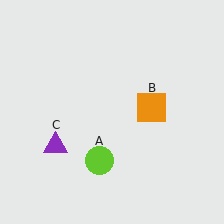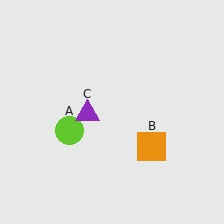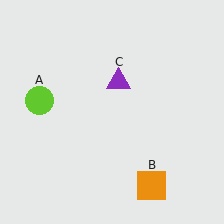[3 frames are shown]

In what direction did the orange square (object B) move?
The orange square (object B) moved down.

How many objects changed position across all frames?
3 objects changed position: lime circle (object A), orange square (object B), purple triangle (object C).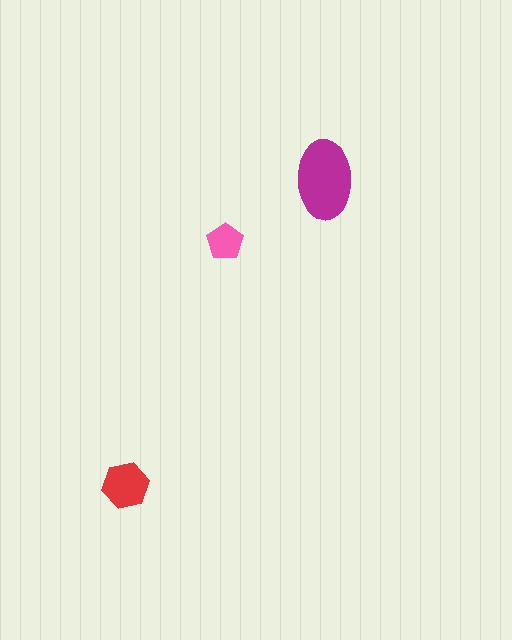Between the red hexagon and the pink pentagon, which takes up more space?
The red hexagon.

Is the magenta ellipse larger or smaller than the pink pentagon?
Larger.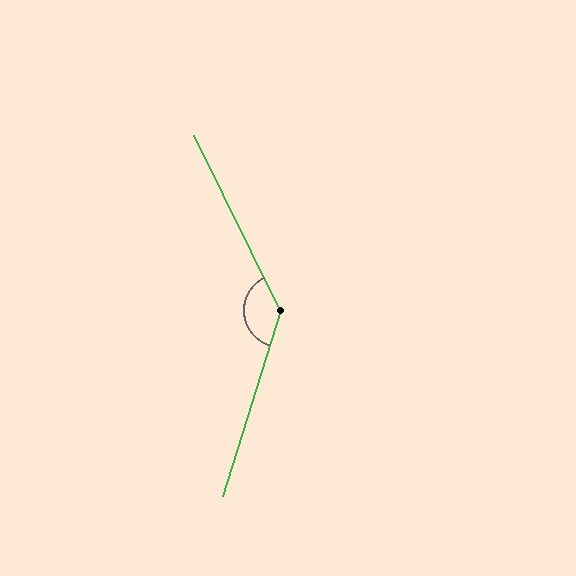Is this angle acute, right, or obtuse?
It is obtuse.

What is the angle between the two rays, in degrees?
Approximately 137 degrees.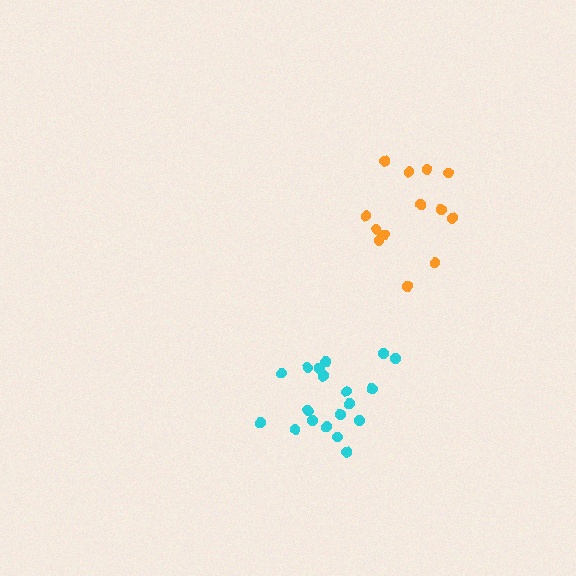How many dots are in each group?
Group 1: 13 dots, Group 2: 19 dots (32 total).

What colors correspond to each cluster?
The clusters are colored: orange, cyan.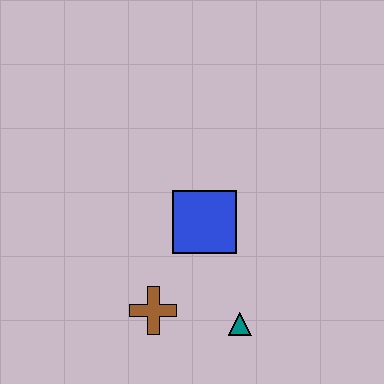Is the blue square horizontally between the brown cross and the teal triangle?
Yes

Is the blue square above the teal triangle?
Yes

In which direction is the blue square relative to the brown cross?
The blue square is above the brown cross.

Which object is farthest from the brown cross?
The blue square is farthest from the brown cross.